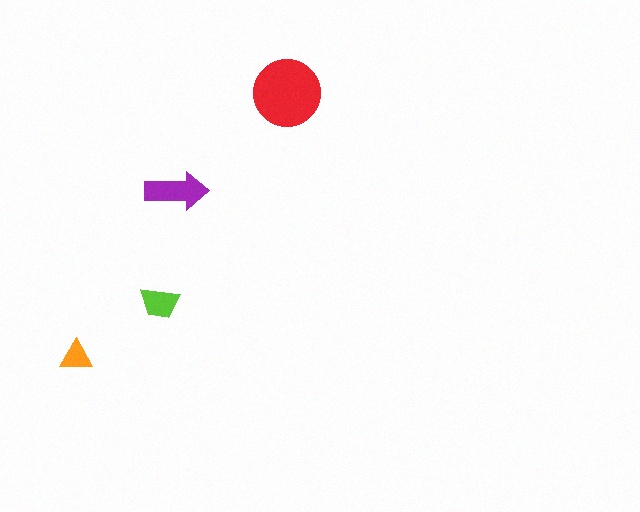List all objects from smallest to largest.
The orange triangle, the lime trapezoid, the purple arrow, the red circle.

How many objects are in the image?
There are 4 objects in the image.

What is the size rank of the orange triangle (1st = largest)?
4th.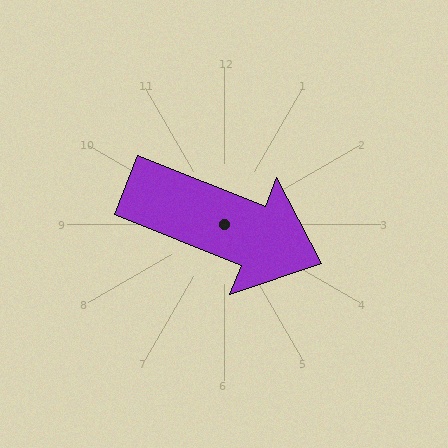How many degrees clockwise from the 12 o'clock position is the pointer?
Approximately 112 degrees.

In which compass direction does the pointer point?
East.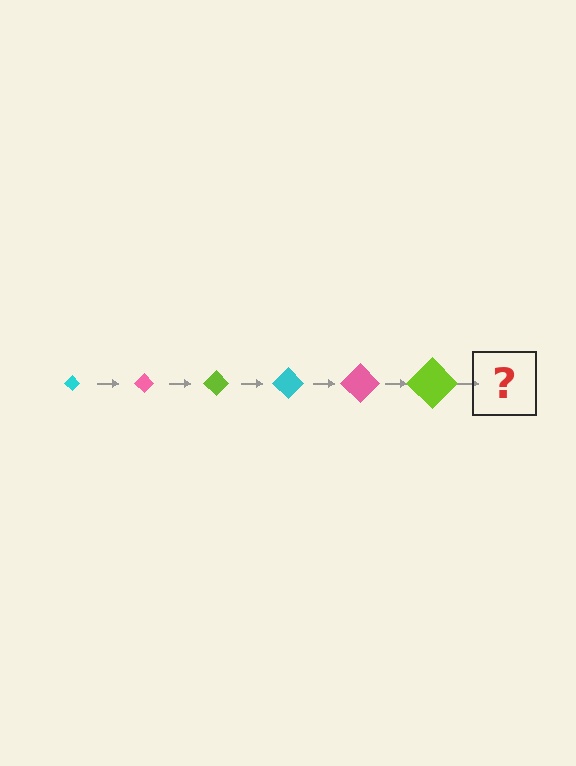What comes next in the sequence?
The next element should be a cyan diamond, larger than the previous one.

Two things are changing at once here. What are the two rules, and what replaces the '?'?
The two rules are that the diamond grows larger each step and the color cycles through cyan, pink, and lime. The '?' should be a cyan diamond, larger than the previous one.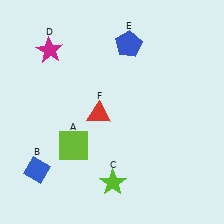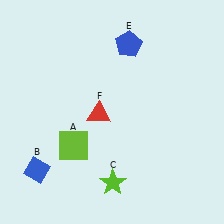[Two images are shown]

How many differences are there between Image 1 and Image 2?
There is 1 difference between the two images.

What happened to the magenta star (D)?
The magenta star (D) was removed in Image 2. It was in the top-left area of Image 1.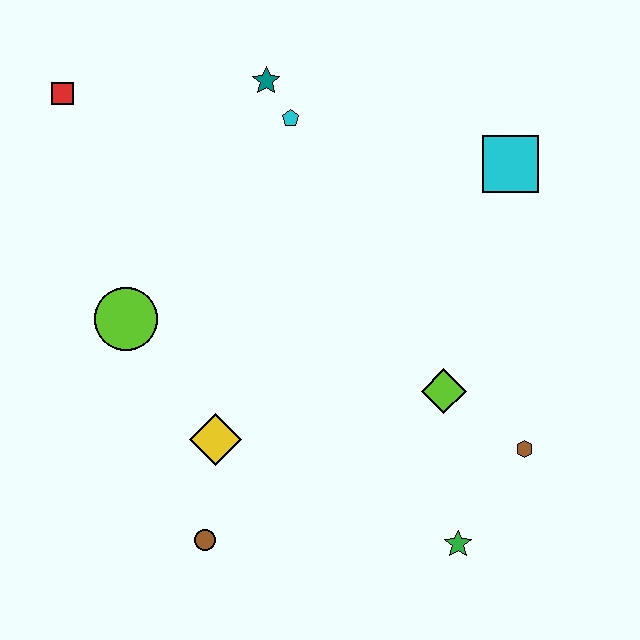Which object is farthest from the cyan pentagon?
The green star is farthest from the cyan pentagon.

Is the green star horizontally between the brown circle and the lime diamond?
No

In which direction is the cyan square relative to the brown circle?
The cyan square is above the brown circle.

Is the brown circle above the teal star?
No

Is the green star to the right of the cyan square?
No